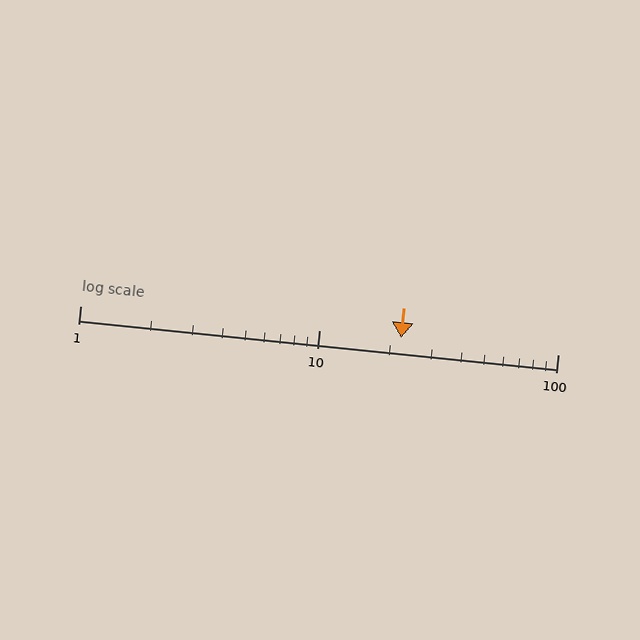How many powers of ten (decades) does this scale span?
The scale spans 2 decades, from 1 to 100.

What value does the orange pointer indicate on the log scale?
The pointer indicates approximately 22.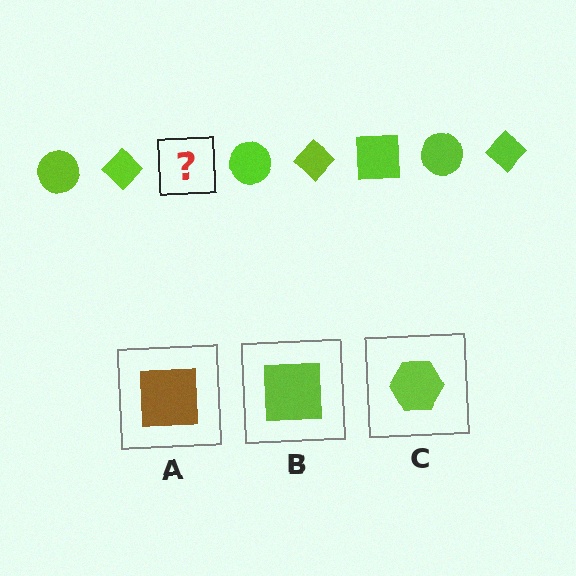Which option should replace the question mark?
Option B.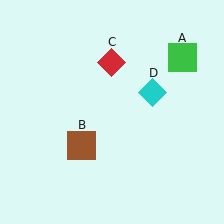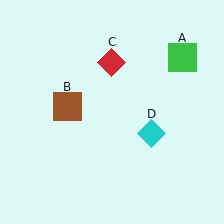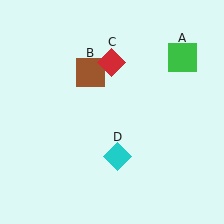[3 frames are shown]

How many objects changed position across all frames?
2 objects changed position: brown square (object B), cyan diamond (object D).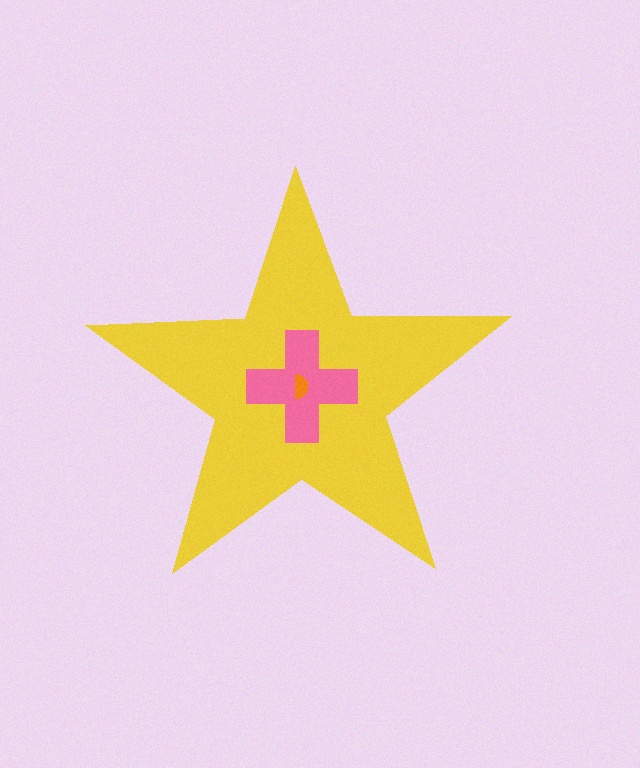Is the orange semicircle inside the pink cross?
Yes.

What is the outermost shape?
The yellow star.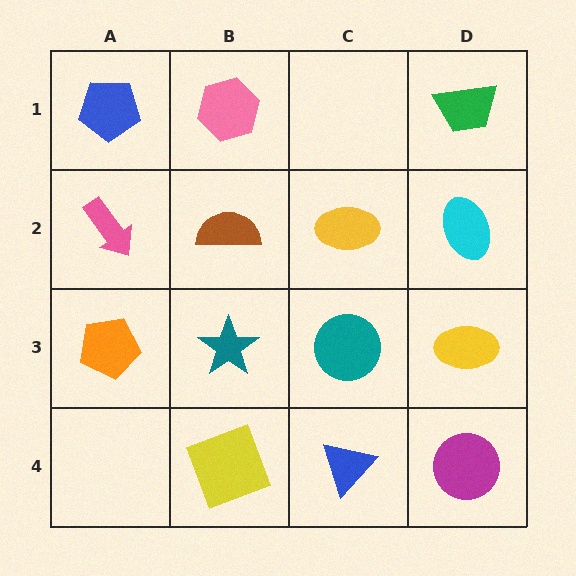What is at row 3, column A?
An orange pentagon.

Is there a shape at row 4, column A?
No, that cell is empty.